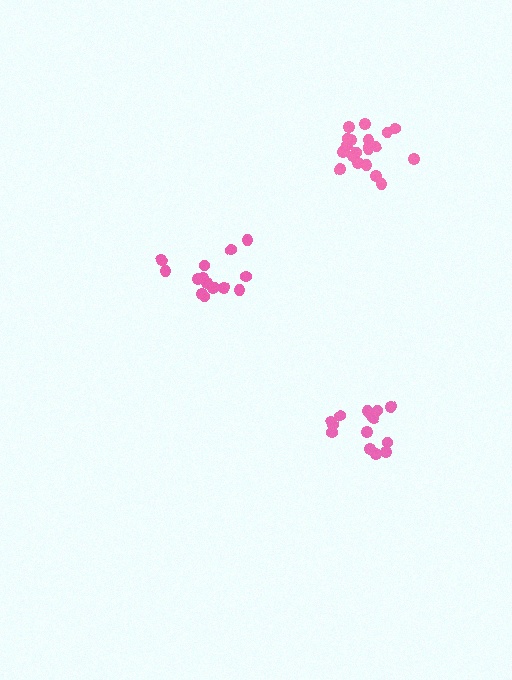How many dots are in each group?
Group 1: 15 dots, Group 2: 19 dots, Group 3: 14 dots (48 total).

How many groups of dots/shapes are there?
There are 3 groups.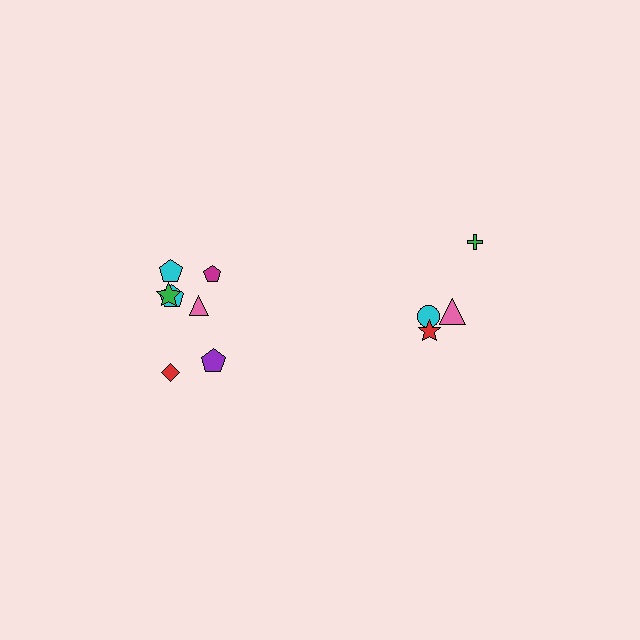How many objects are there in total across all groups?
There are 11 objects.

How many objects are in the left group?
There are 7 objects.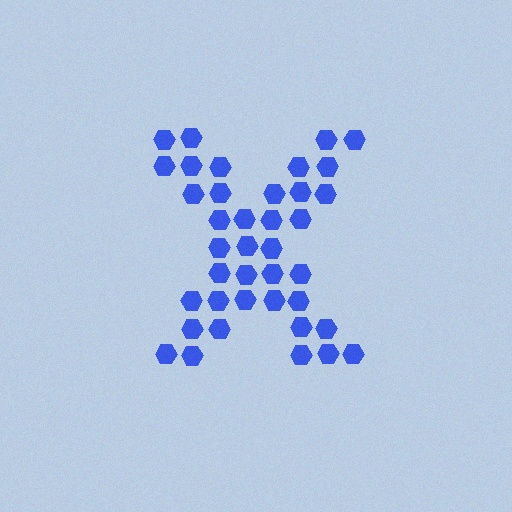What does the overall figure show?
The overall figure shows the letter X.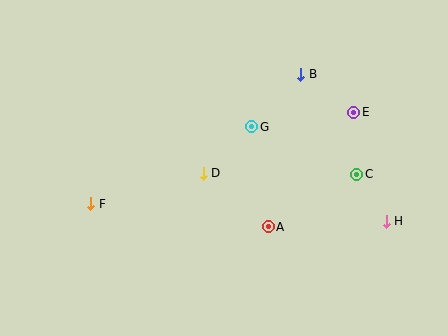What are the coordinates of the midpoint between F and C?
The midpoint between F and C is at (224, 189).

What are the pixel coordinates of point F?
Point F is at (91, 204).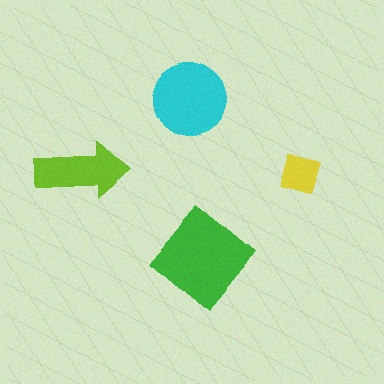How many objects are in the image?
There are 4 objects in the image.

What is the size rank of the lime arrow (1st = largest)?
3rd.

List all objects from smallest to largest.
The yellow square, the lime arrow, the cyan circle, the green diamond.